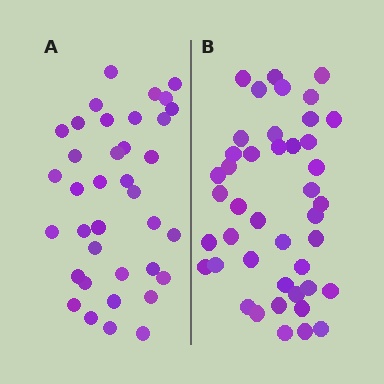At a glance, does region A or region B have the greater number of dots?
Region B (the right region) has more dots.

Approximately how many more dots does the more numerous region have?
Region B has about 6 more dots than region A.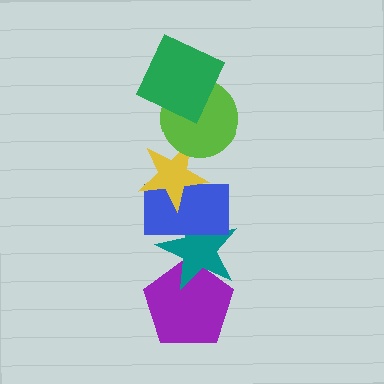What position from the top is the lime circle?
The lime circle is 2nd from the top.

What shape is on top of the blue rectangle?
The yellow star is on top of the blue rectangle.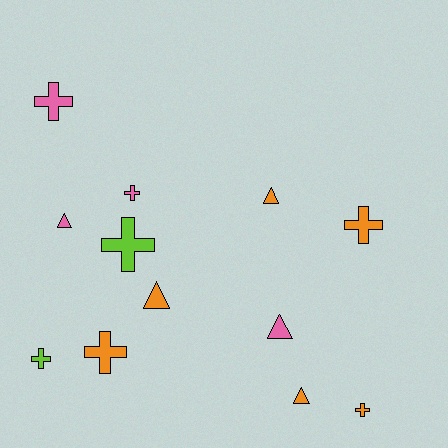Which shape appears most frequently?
Cross, with 7 objects.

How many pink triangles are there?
There are 2 pink triangles.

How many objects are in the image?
There are 12 objects.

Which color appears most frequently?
Orange, with 6 objects.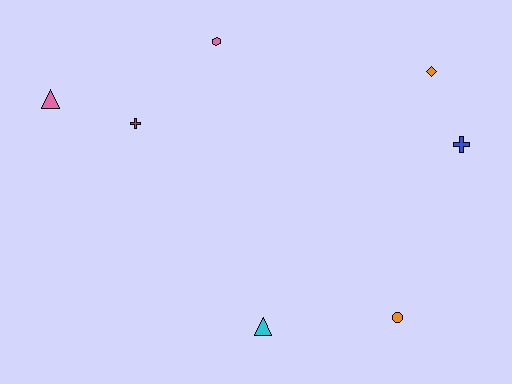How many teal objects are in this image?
There are no teal objects.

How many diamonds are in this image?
There is 1 diamond.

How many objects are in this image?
There are 7 objects.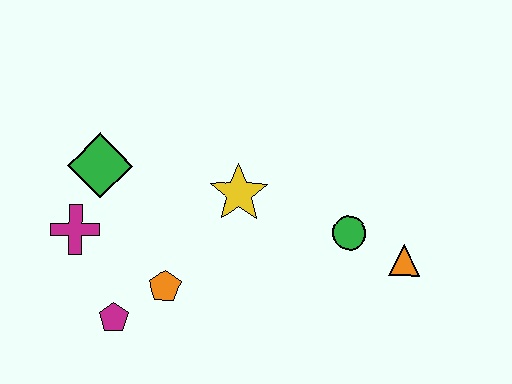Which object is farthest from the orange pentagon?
The orange triangle is farthest from the orange pentagon.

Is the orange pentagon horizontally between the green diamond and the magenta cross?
No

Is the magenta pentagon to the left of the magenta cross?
No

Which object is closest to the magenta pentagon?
The orange pentagon is closest to the magenta pentagon.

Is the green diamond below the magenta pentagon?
No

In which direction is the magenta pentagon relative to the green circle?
The magenta pentagon is to the left of the green circle.